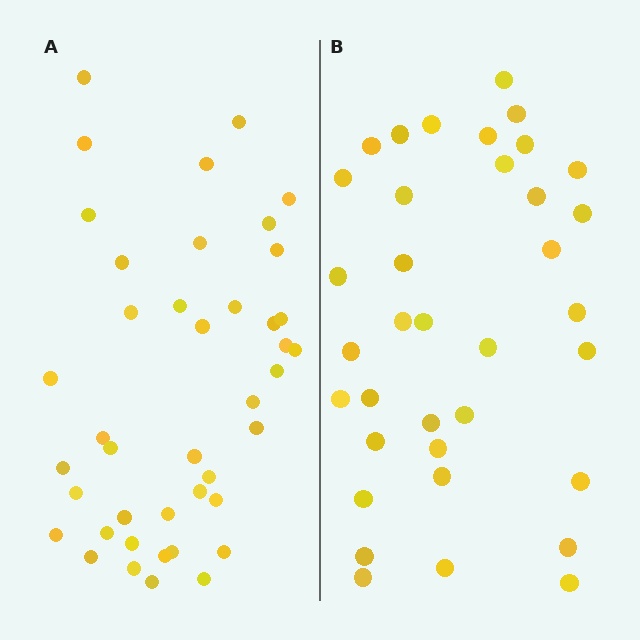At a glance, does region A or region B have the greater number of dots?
Region A (the left region) has more dots.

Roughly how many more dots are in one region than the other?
Region A has about 6 more dots than region B.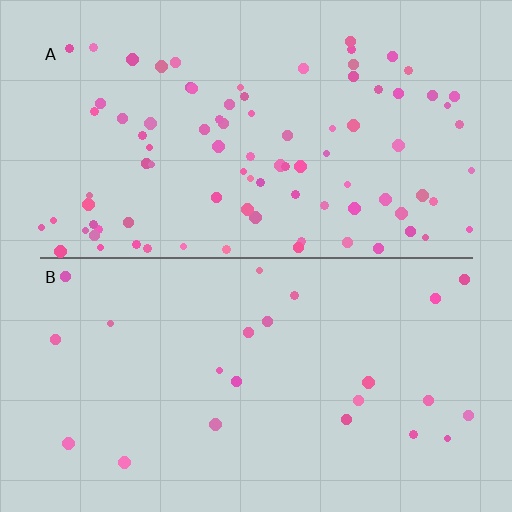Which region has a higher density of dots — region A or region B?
A (the top).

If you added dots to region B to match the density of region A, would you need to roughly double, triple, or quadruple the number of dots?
Approximately quadruple.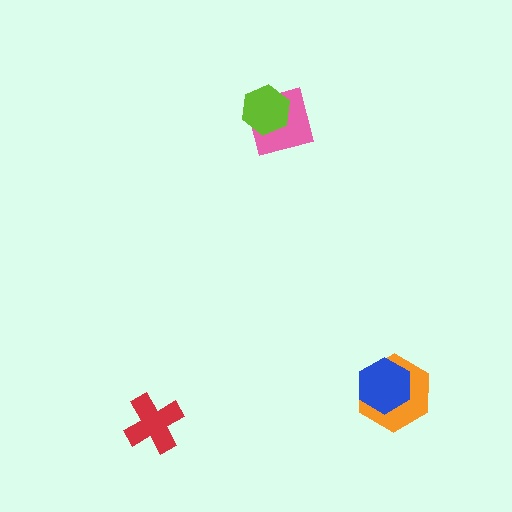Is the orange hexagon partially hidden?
Yes, it is partially covered by another shape.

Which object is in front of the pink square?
The lime hexagon is in front of the pink square.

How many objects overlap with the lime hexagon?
1 object overlaps with the lime hexagon.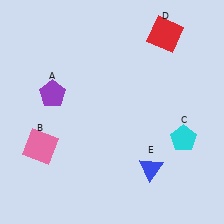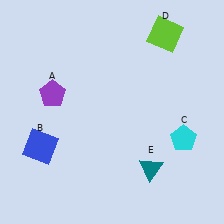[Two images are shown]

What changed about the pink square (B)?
In Image 1, B is pink. In Image 2, it changed to blue.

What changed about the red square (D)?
In Image 1, D is red. In Image 2, it changed to lime.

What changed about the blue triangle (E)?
In Image 1, E is blue. In Image 2, it changed to teal.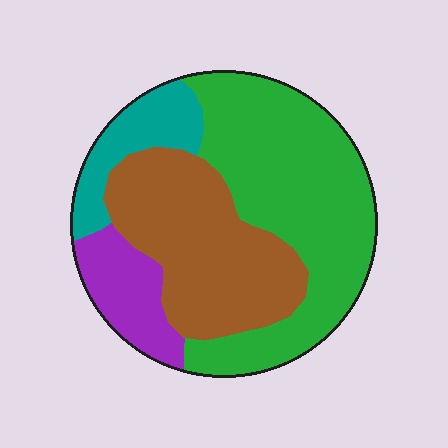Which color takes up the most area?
Green, at roughly 45%.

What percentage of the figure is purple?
Purple takes up about one eighth (1/8) of the figure.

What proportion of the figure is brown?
Brown covers around 30% of the figure.